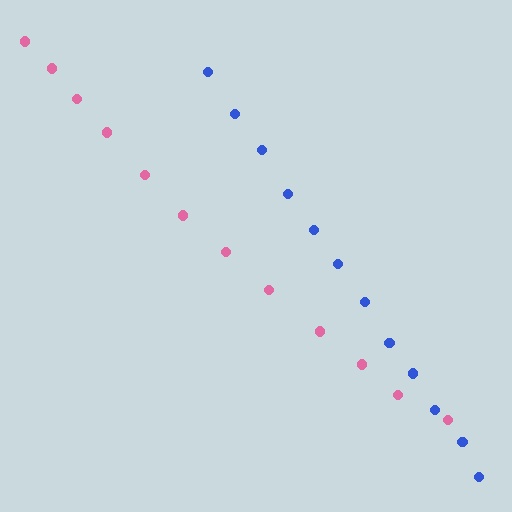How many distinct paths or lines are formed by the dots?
There are 2 distinct paths.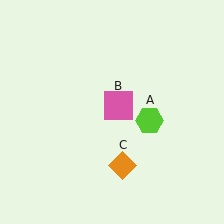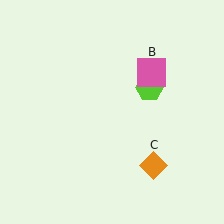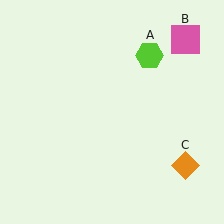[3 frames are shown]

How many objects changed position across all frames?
3 objects changed position: lime hexagon (object A), pink square (object B), orange diamond (object C).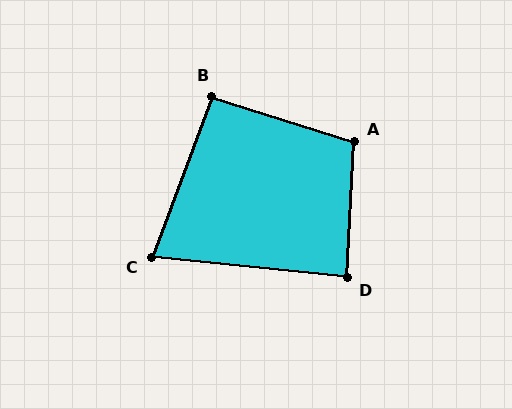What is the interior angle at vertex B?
Approximately 93 degrees (approximately right).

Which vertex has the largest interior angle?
A, at approximately 105 degrees.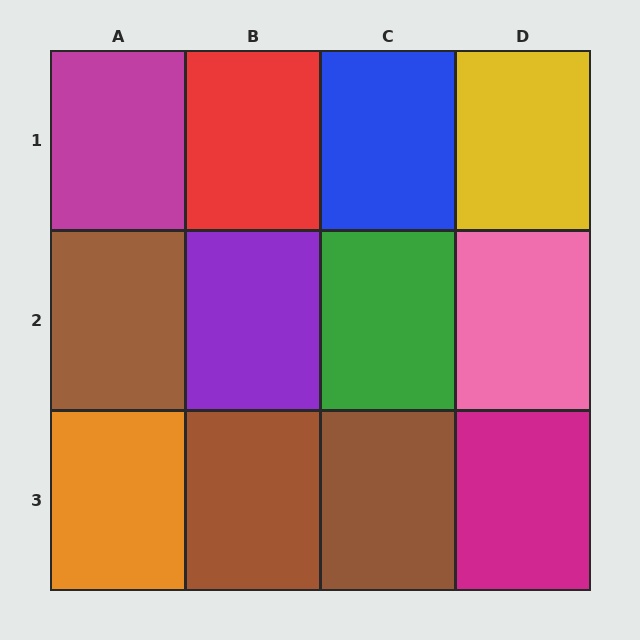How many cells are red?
1 cell is red.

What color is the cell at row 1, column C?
Blue.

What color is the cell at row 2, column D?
Pink.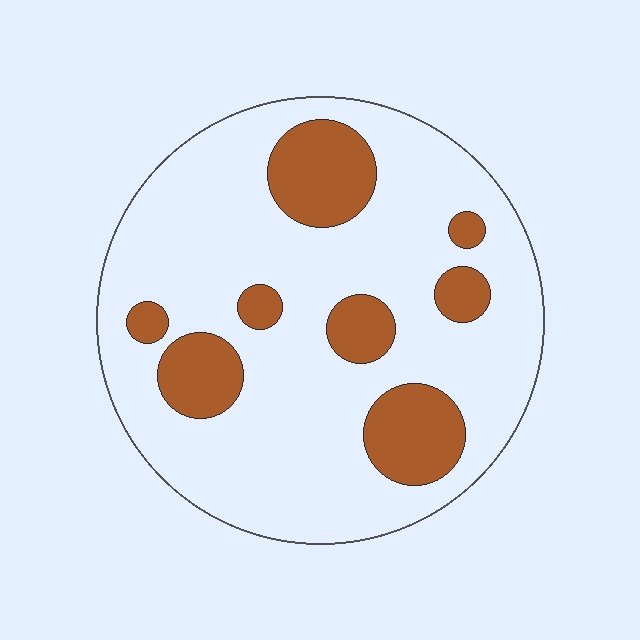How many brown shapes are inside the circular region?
8.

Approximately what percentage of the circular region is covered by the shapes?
Approximately 20%.